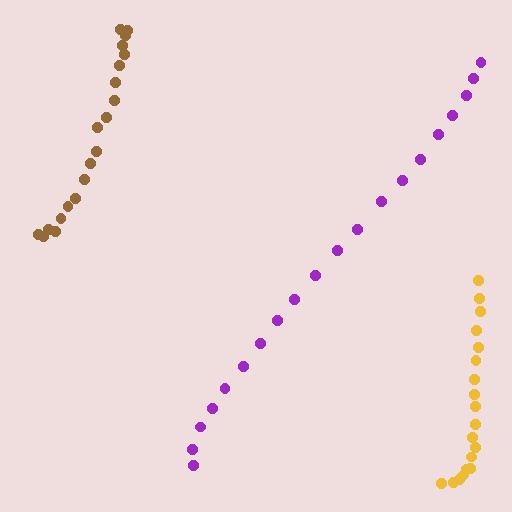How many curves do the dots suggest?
There are 3 distinct paths.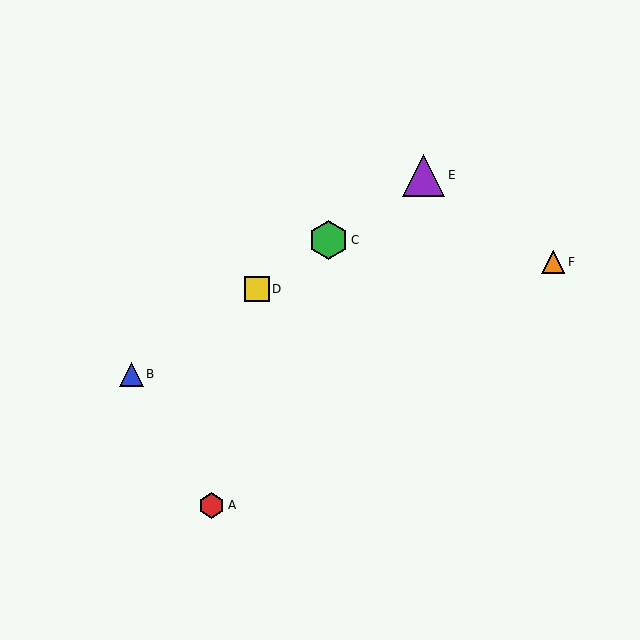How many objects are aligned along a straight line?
4 objects (B, C, D, E) are aligned along a straight line.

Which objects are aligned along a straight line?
Objects B, C, D, E are aligned along a straight line.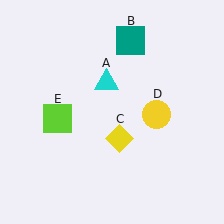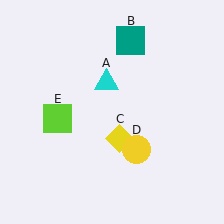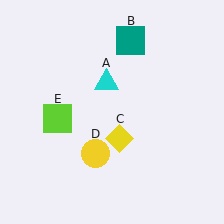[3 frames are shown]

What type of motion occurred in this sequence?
The yellow circle (object D) rotated clockwise around the center of the scene.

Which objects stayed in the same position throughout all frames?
Cyan triangle (object A) and teal square (object B) and yellow diamond (object C) and lime square (object E) remained stationary.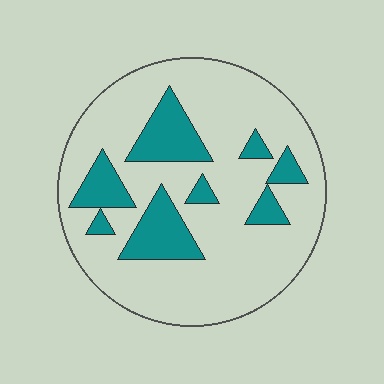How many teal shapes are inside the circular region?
8.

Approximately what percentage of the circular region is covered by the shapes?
Approximately 20%.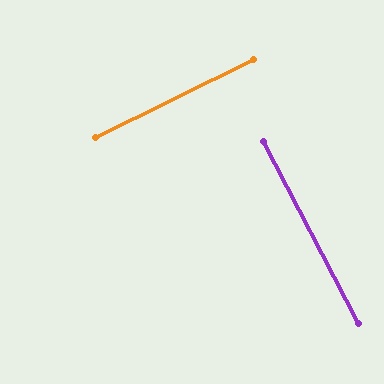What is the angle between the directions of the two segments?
Approximately 89 degrees.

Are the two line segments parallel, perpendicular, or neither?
Perpendicular — they meet at approximately 89°.